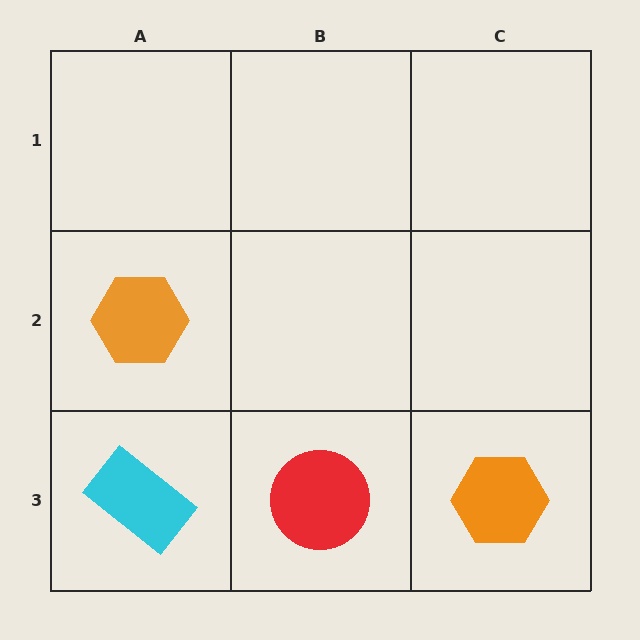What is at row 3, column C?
An orange hexagon.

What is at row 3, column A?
A cyan rectangle.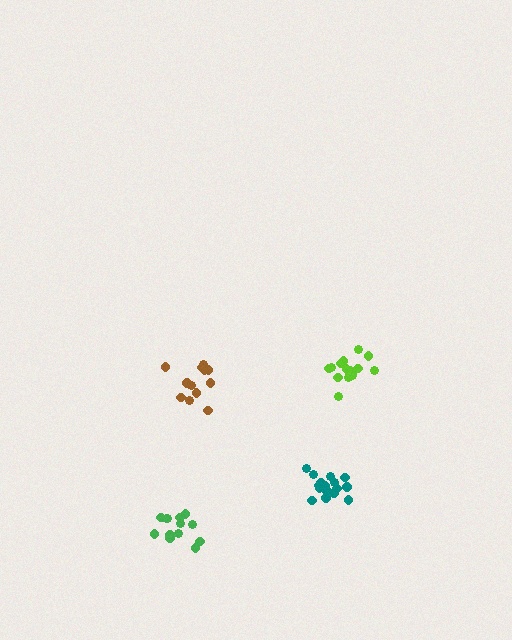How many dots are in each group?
Group 1: 15 dots, Group 2: 12 dots, Group 3: 13 dots, Group 4: 17 dots (57 total).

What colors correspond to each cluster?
The clusters are colored: lime, brown, green, teal.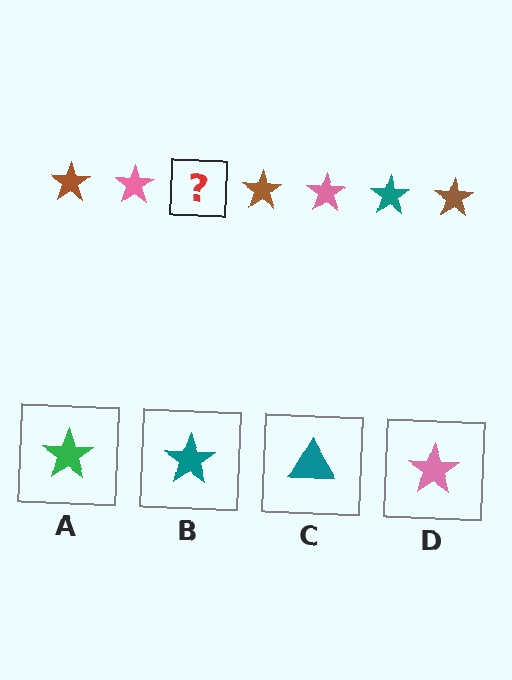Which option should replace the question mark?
Option B.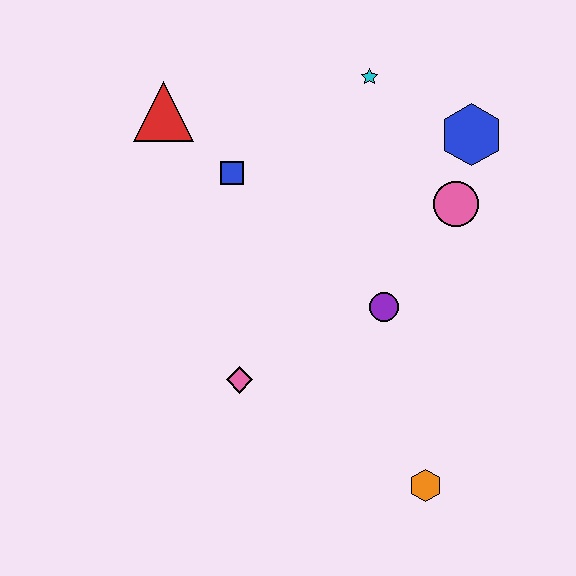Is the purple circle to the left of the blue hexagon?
Yes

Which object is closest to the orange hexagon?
The purple circle is closest to the orange hexagon.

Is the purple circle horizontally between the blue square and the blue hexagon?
Yes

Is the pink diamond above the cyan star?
No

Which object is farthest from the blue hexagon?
The orange hexagon is farthest from the blue hexagon.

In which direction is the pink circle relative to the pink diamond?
The pink circle is to the right of the pink diamond.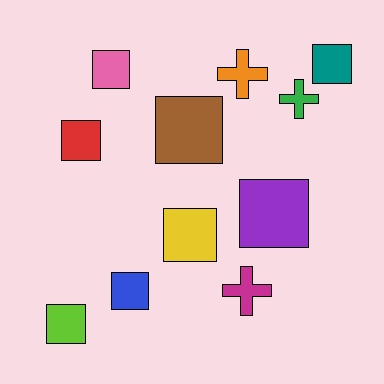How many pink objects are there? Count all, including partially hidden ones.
There is 1 pink object.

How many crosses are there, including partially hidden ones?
There are 3 crosses.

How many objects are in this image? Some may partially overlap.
There are 11 objects.